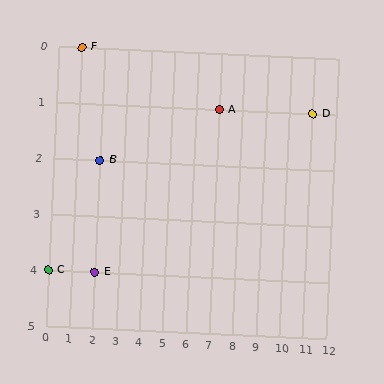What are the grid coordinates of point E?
Point E is at grid coordinates (2, 4).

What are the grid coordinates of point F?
Point F is at grid coordinates (1, 0).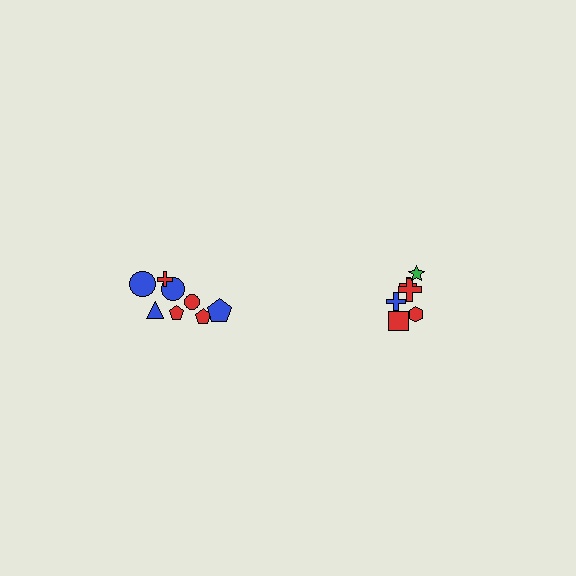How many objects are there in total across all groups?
There are 14 objects.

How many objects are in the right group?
There are 6 objects.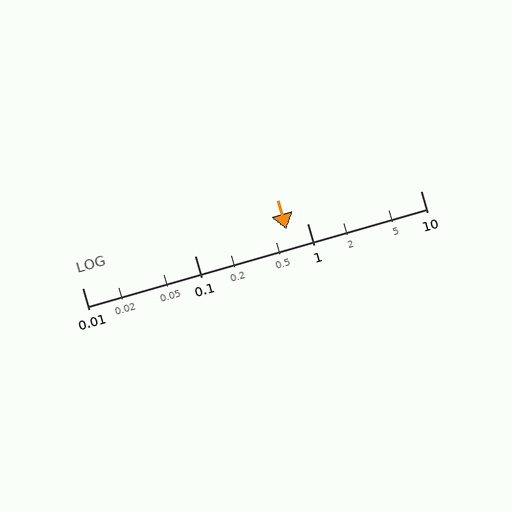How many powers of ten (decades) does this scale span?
The scale spans 3 decades, from 0.01 to 10.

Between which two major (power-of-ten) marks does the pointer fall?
The pointer is between 0.1 and 1.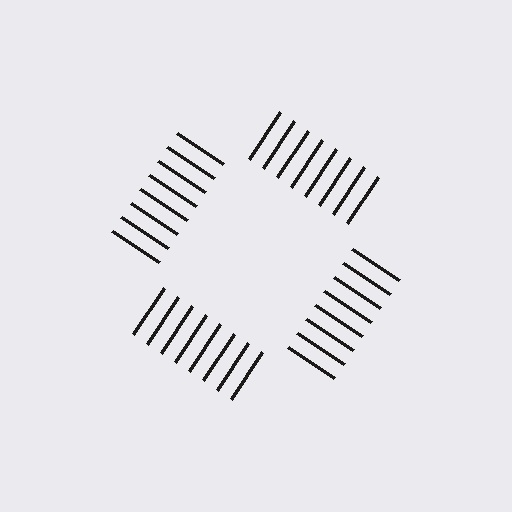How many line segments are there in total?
32 — 8 along each of the 4 edges.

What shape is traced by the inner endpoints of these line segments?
An illusory square — the line segments terminate on its edges but no continuous stroke is drawn.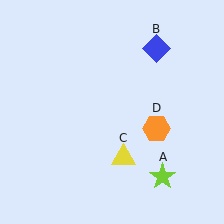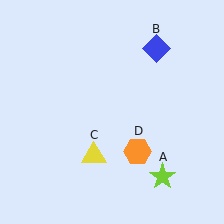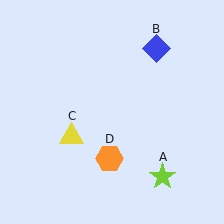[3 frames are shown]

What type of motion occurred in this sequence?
The yellow triangle (object C), orange hexagon (object D) rotated clockwise around the center of the scene.